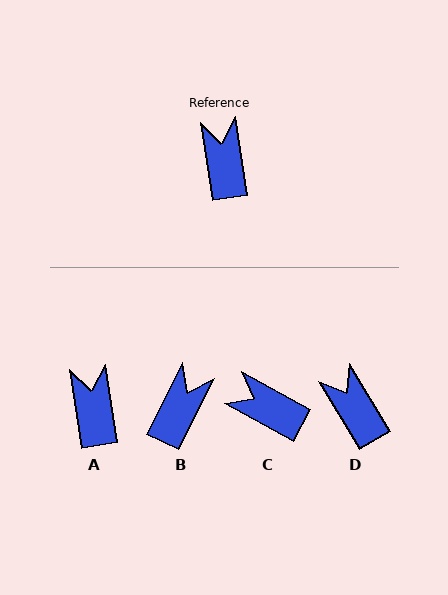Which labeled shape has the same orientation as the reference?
A.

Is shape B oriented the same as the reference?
No, it is off by about 35 degrees.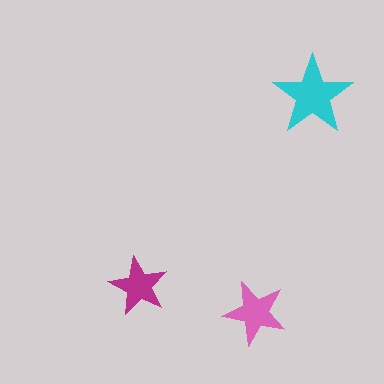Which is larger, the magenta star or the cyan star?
The cyan one.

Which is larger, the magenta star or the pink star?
The pink one.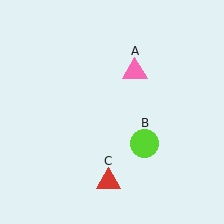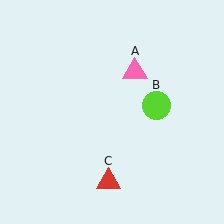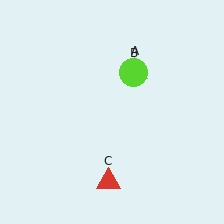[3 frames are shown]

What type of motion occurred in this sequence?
The lime circle (object B) rotated counterclockwise around the center of the scene.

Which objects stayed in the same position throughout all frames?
Pink triangle (object A) and red triangle (object C) remained stationary.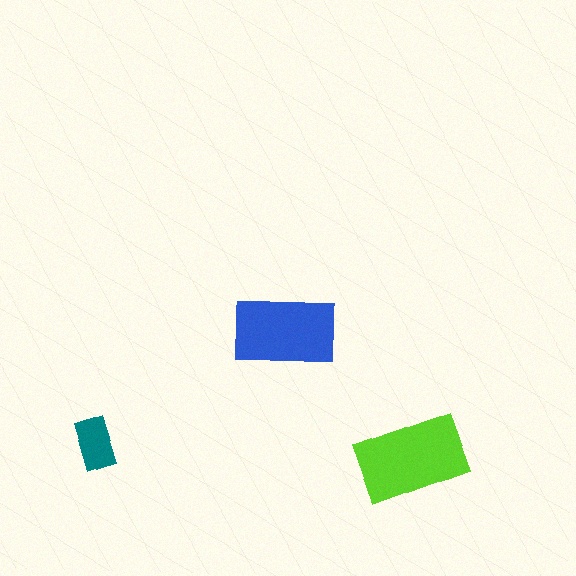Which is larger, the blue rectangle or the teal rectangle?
The blue one.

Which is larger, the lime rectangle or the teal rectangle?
The lime one.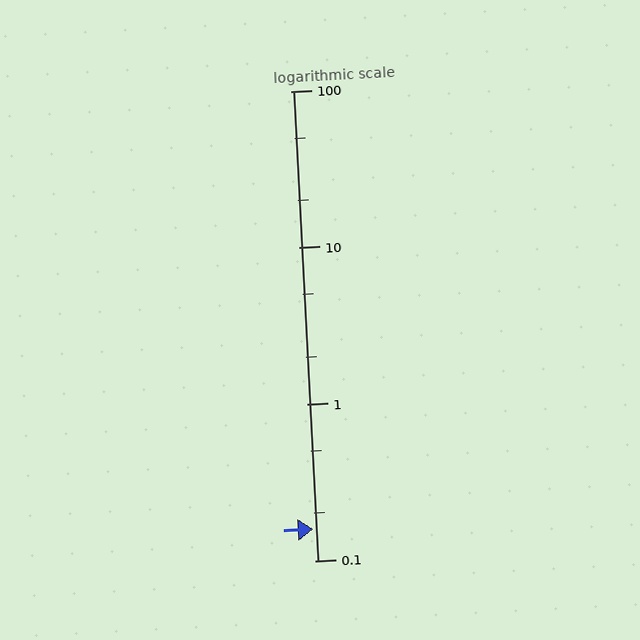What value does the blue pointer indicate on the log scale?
The pointer indicates approximately 0.16.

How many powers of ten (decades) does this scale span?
The scale spans 3 decades, from 0.1 to 100.